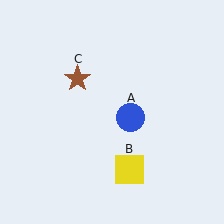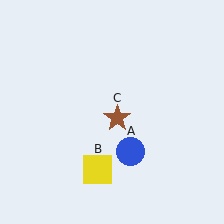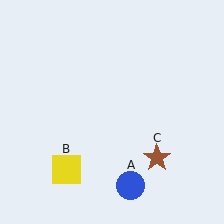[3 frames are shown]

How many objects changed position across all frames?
3 objects changed position: blue circle (object A), yellow square (object B), brown star (object C).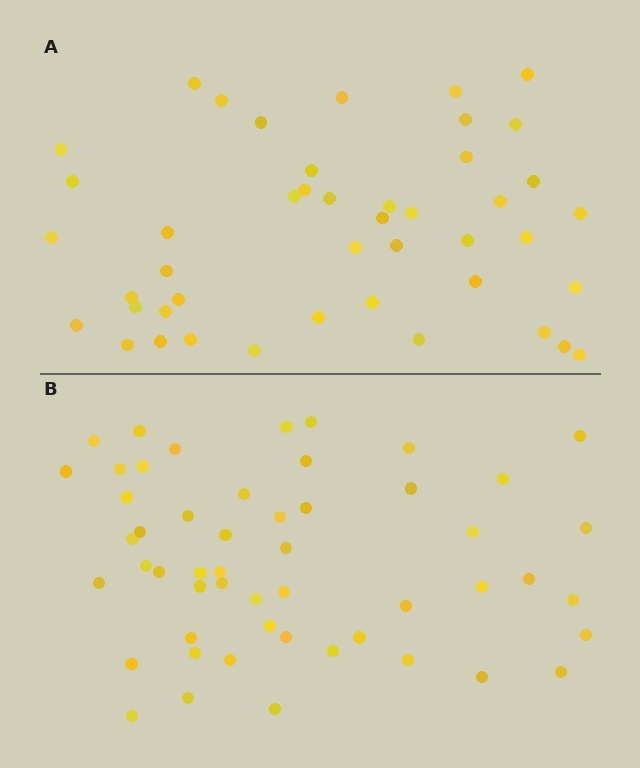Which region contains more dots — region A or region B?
Region B (the bottom region) has more dots.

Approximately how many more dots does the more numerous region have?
Region B has roughly 8 or so more dots than region A.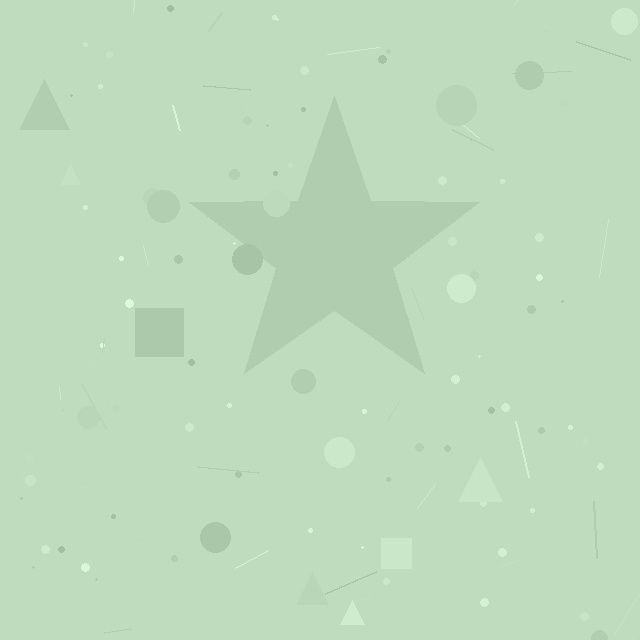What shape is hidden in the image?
A star is hidden in the image.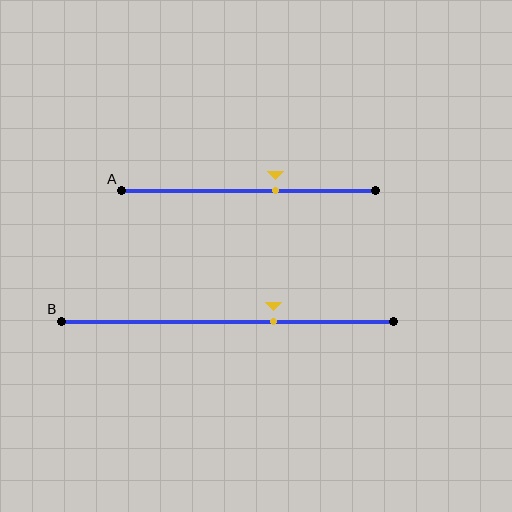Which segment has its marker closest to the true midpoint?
Segment A has its marker closest to the true midpoint.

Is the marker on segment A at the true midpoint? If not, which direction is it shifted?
No, the marker on segment A is shifted to the right by about 10% of the segment length.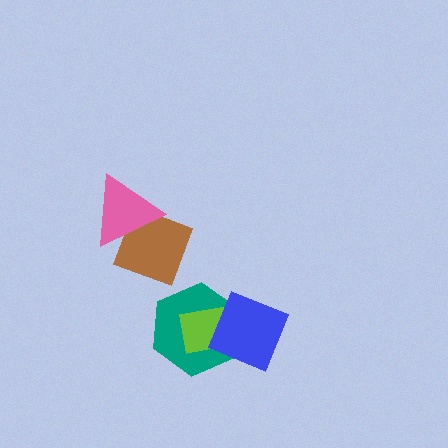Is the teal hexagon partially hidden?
Yes, it is partially covered by another shape.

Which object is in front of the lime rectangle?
The blue square is in front of the lime rectangle.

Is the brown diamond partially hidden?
Yes, it is partially covered by another shape.